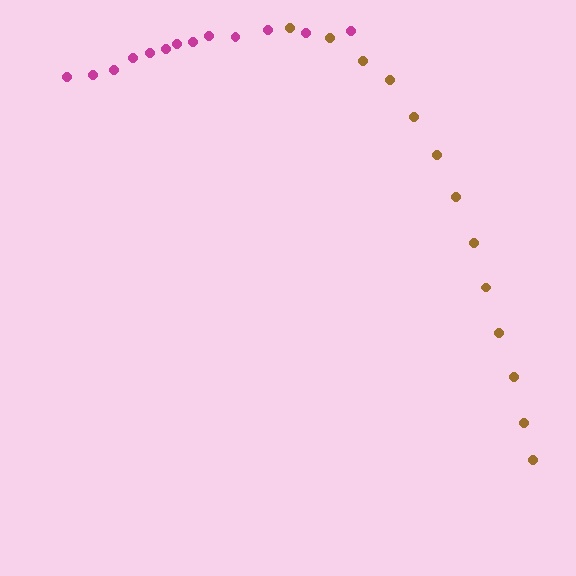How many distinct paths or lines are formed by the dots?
There are 2 distinct paths.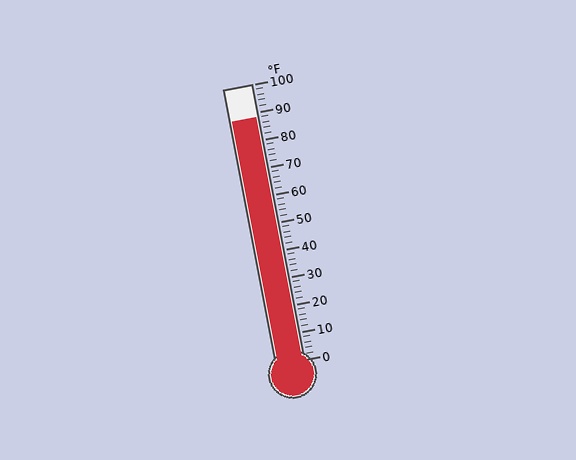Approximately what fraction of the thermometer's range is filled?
The thermometer is filled to approximately 90% of its range.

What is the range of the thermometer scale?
The thermometer scale ranges from 0°F to 100°F.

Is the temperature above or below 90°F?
The temperature is below 90°F.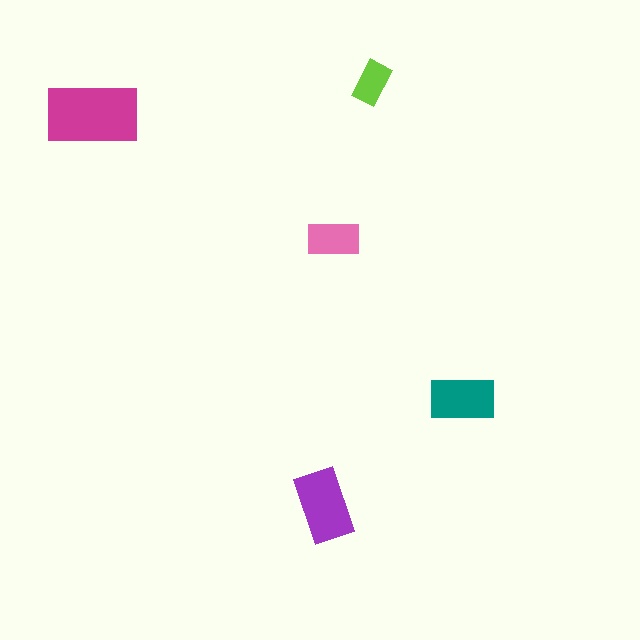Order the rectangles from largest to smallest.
the magenta one, the purple one, the teal one, the pink one, the lime one.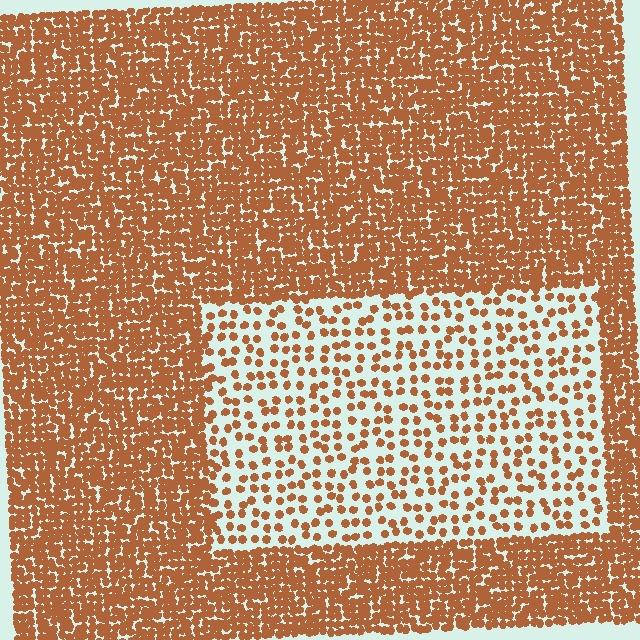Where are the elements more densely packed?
The elements are more densely packed outside the rectangle boundary.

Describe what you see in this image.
The image contains small brown elements arranged at two different densities. A rectangle-shaped region is visible where the elements are less densely packed than the surrounding area.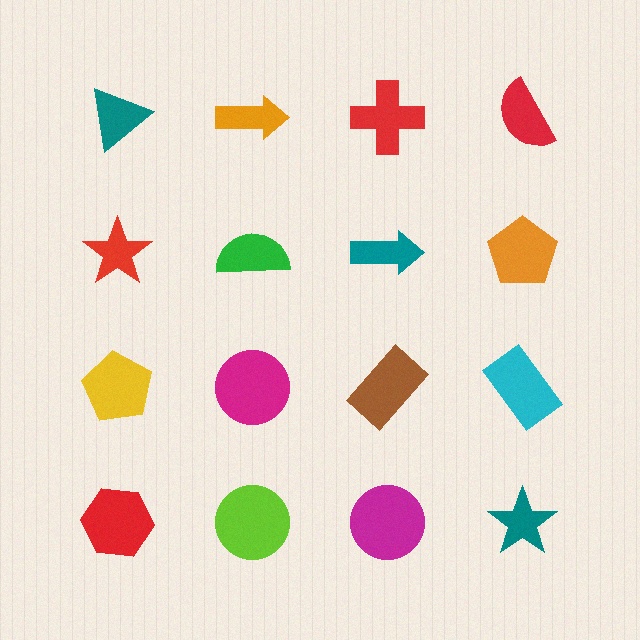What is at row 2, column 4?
An orange pentagon.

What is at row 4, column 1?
A red hexagon.